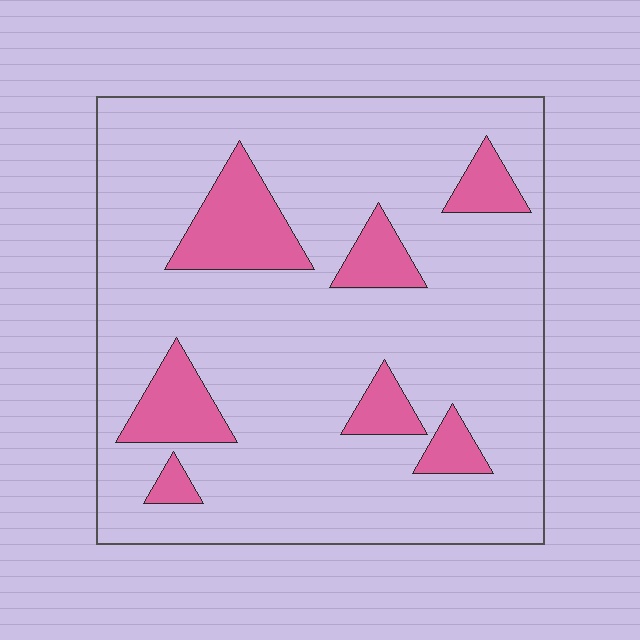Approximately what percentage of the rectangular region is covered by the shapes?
Approximately 15%.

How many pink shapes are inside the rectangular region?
7.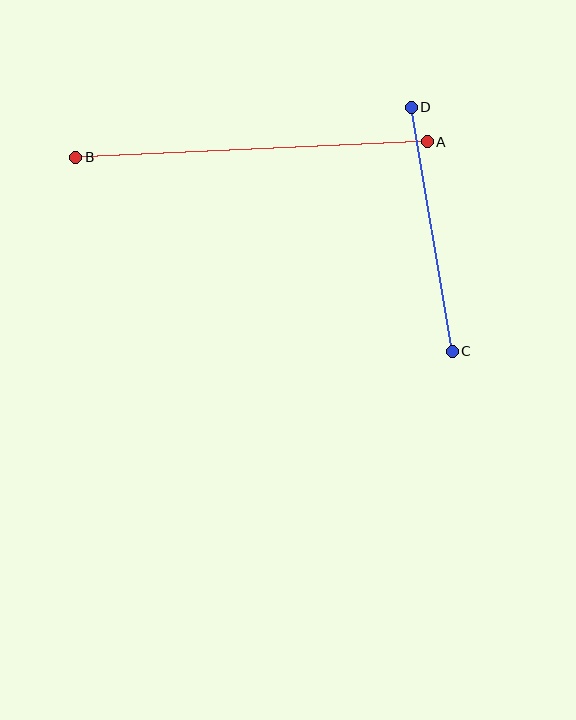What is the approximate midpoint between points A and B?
The midpoint is at approximately (252, 150) pixels.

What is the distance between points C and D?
The distance is approximately 247 pixels.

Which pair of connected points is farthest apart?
Points A and B are farthest apart.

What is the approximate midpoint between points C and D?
The midpoint is at approximately (432, 229) pixels.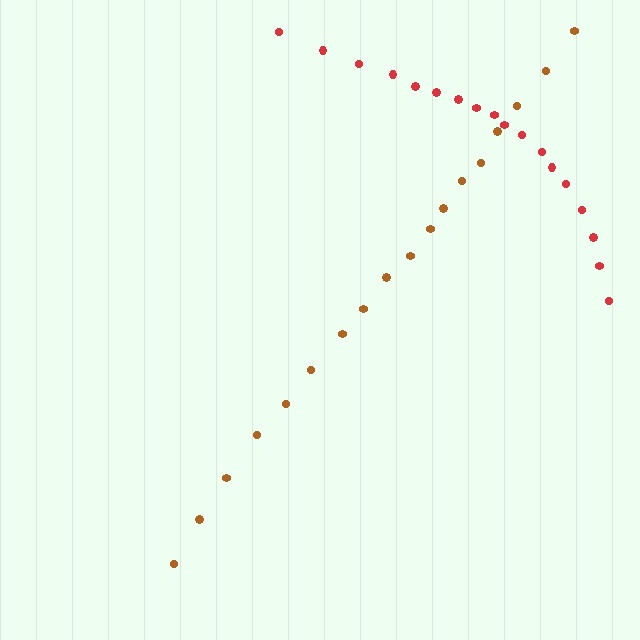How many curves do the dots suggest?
There are 2 distinct paths.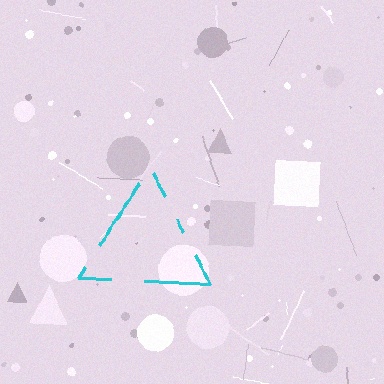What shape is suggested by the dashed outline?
The dashed outline suggests a triangle.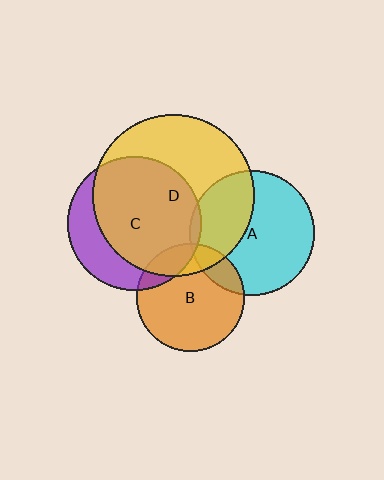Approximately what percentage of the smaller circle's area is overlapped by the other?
Approximately 5%.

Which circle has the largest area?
Circle D (yellow).